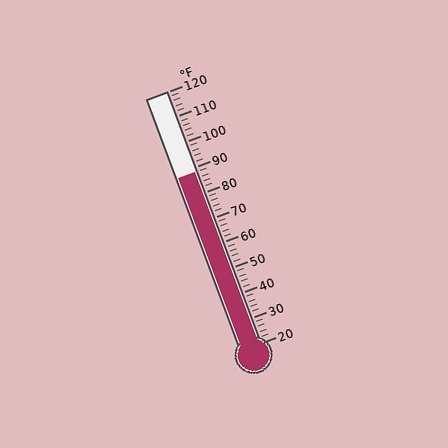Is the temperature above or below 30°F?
The temperature is above 30°F.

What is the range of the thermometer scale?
The thermometer scale ranges from 20°F to 120°F.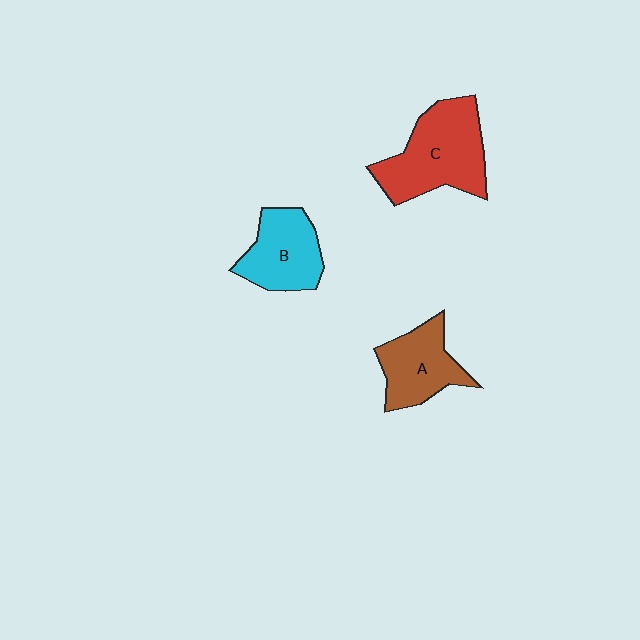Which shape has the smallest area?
Shape A (brown).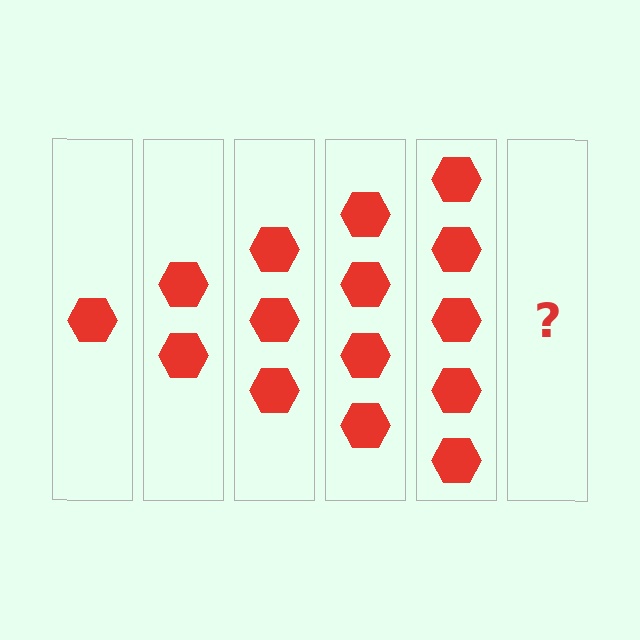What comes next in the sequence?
The next element should be 6 hexagons.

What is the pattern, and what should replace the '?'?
The pattern is that each step adds one more hexagon. The '?' should be 6 hexagons.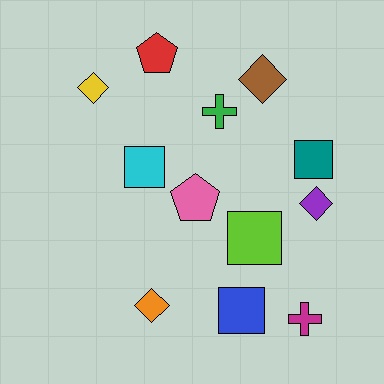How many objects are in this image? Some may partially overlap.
There are 12 objects.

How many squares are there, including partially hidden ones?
There are 4 squares.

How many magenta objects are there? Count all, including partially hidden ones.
There is 1 magenta object.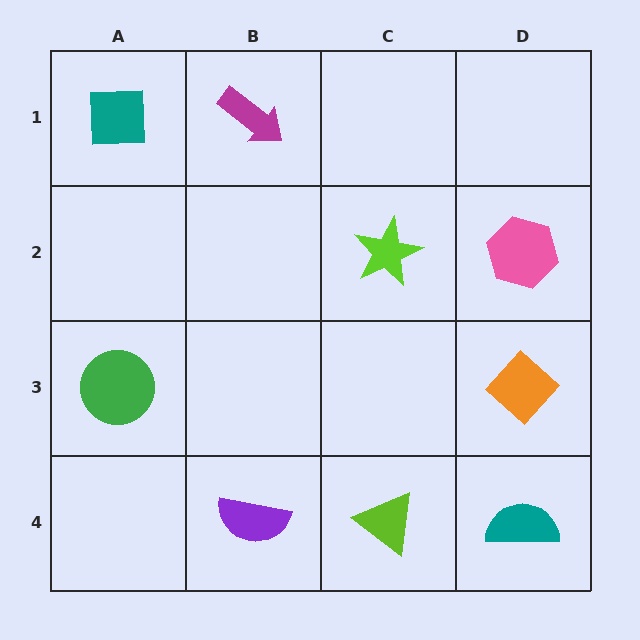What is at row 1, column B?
A magenta arrow.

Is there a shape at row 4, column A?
No, that cell is empty.